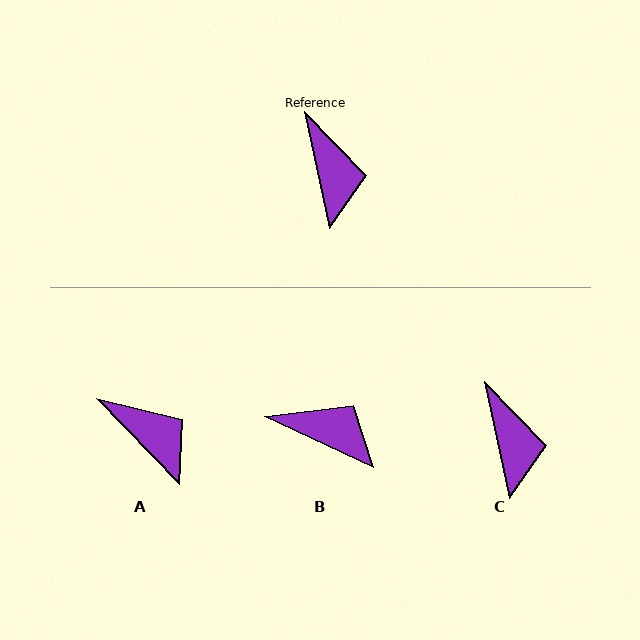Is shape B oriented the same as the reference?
No, it is off by about 53 degrees.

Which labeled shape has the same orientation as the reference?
C.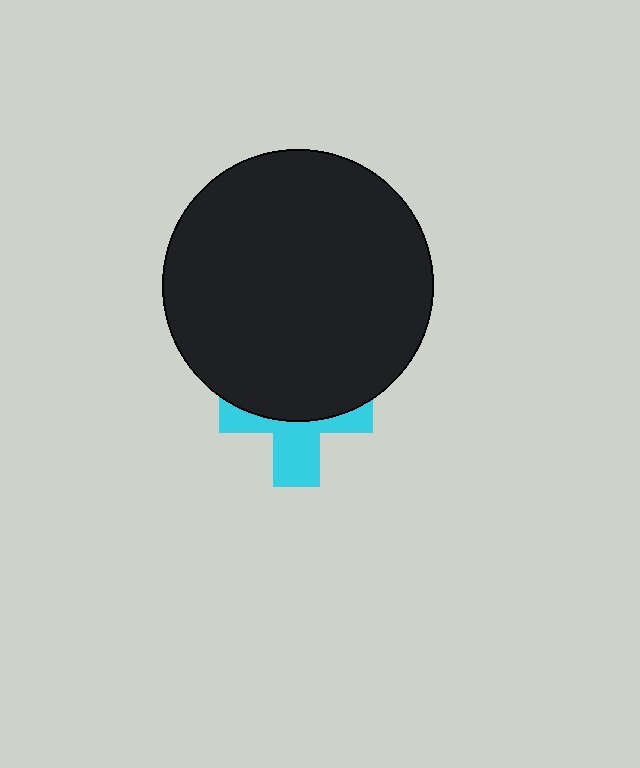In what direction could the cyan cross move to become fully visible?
The cyan cross could move down. That would shift it out from behind the black circle entirely.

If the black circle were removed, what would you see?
You would see the complete cyan cross.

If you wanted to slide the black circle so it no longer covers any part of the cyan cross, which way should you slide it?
Slide it up — that is the most direct way to separate the two shapes.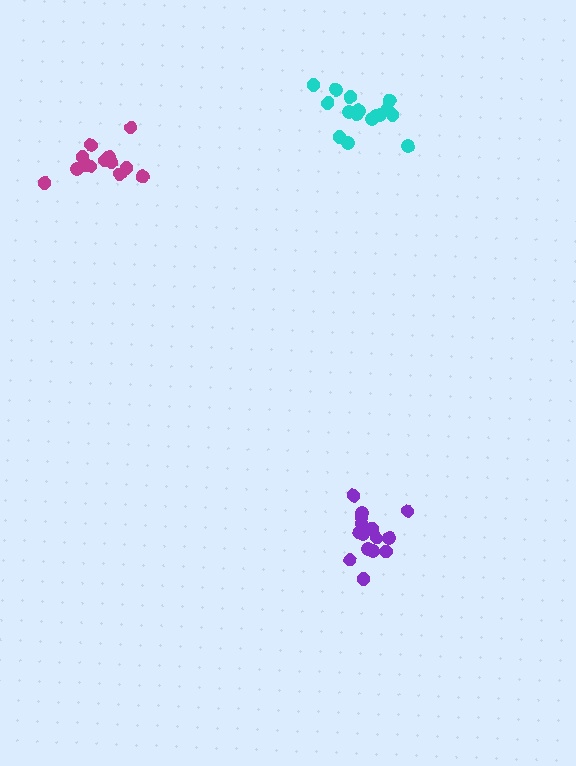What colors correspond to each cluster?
The clusters are colored: purple, cyan, magenta.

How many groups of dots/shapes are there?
There are 3 groups.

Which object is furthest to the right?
The purple cluster is rightmost.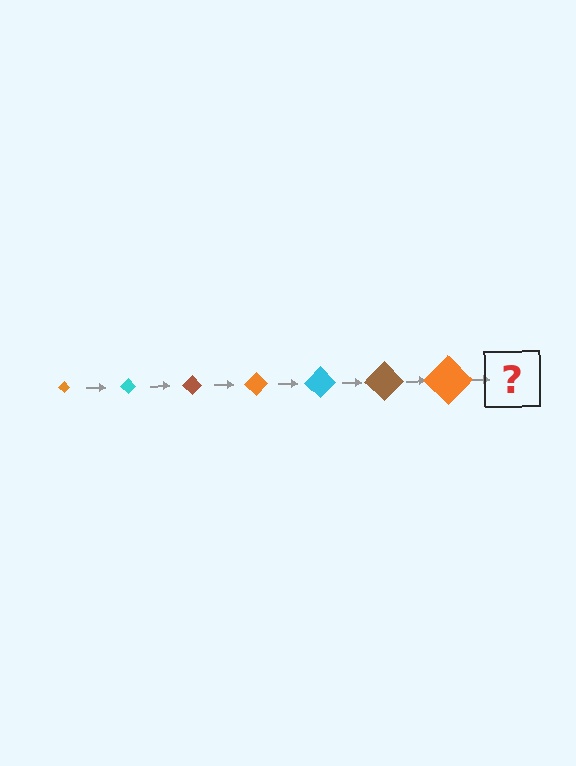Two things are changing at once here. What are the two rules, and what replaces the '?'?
The two rules are that the diamond grows larger each step and the color cycles through orange, cyan, and brown. The '?' should be a cyan diamond, larger than the previous one.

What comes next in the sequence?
The next element should be a cyan diamond, larger than the previous one.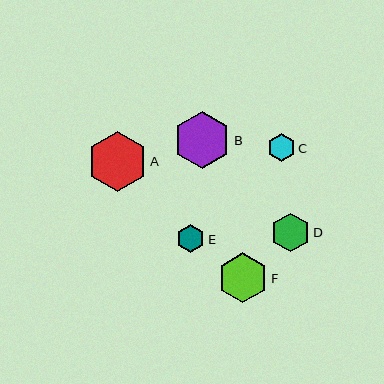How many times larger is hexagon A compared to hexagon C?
Hexagon A is approximately 2.1 times the size of hexagon C.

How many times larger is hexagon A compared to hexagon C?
Hexagon A is approximately 2.1 times the size of hexagon C.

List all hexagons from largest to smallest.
From largest to smallest: A, B, F, D, C, E.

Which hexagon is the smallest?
Hexagon E is the smallest with a size of approximately 28 pixels.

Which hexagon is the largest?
Hexagon A is the largest with a size of approximately 59 pixels.